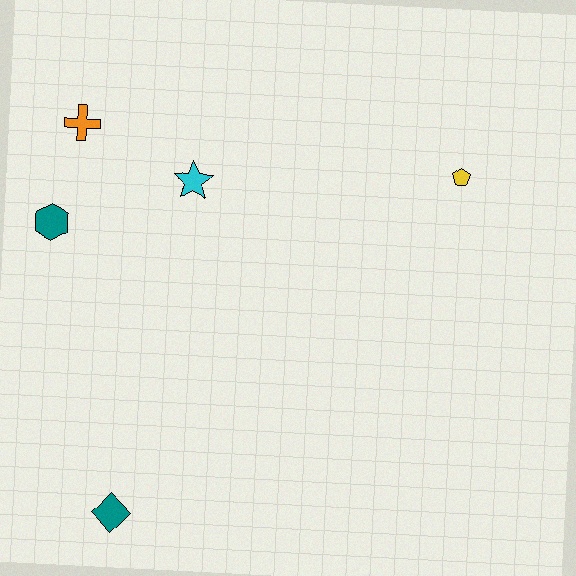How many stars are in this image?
There is 1 star.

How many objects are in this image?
There are 5 objects.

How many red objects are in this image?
There are no red objects.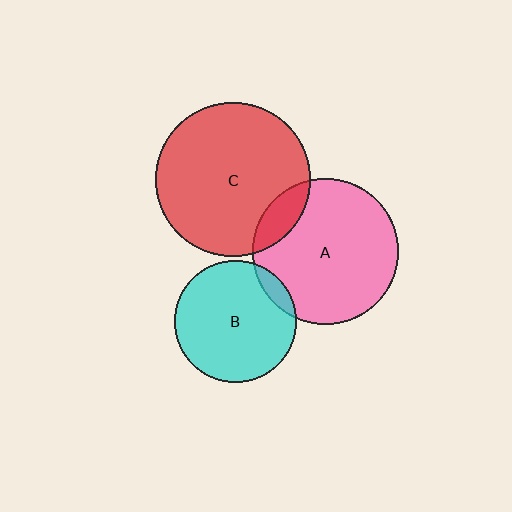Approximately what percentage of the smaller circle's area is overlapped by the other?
Approximately 10%.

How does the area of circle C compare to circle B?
Approximately 1.6 times.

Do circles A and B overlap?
Yes.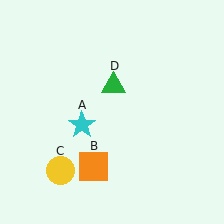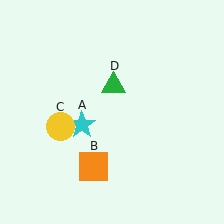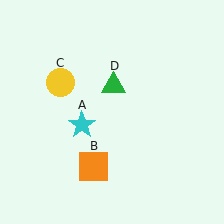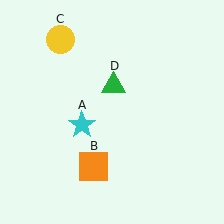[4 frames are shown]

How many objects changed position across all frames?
1 object changed position: yellow circle (object C).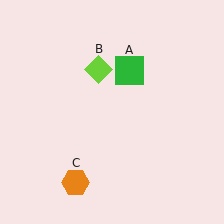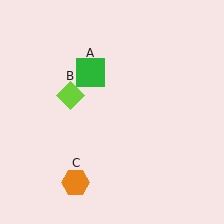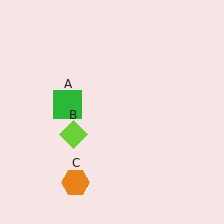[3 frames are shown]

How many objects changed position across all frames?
2 objects changed position: green square (object A), lime diamond (object B).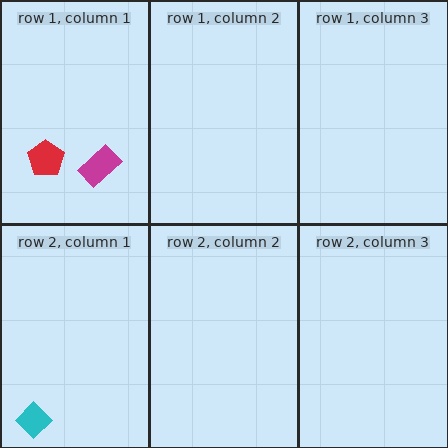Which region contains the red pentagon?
The row 1, column 1 region.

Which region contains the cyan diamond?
The row 2, column 1 region.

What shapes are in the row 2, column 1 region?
The cyan diamond.